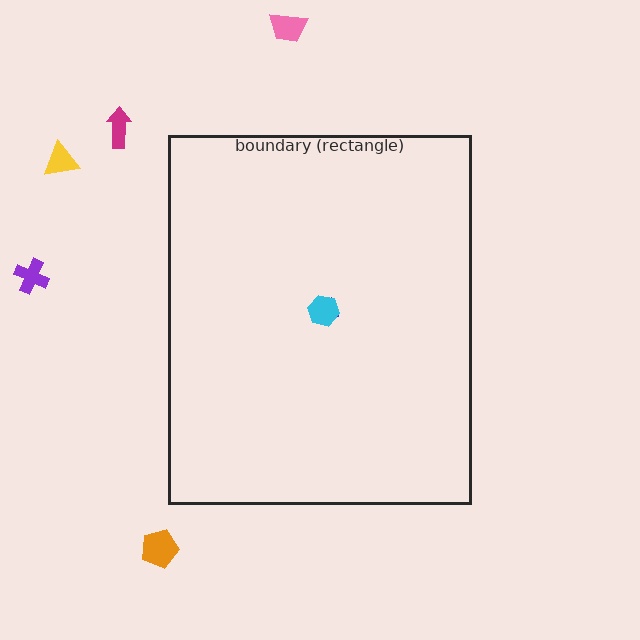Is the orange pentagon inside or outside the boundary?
Outside.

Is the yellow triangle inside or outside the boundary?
Outside.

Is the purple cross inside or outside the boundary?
Outside.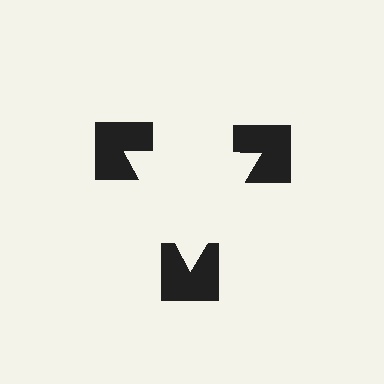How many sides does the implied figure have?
3 sides.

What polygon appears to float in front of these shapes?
An illusory triangle — its edges are inferred from the aligned wedge cuts in the notched squares, not physically drawn.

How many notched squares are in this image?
There are 3 — one at each vertex of the illusory triangle.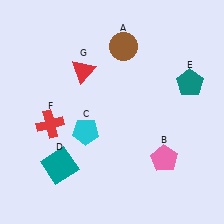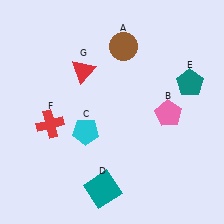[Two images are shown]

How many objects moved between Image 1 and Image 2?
2 objects moved between the two images.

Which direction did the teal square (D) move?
The teal square (D) moved right.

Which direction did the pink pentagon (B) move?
The pink pentagon (B) moved up.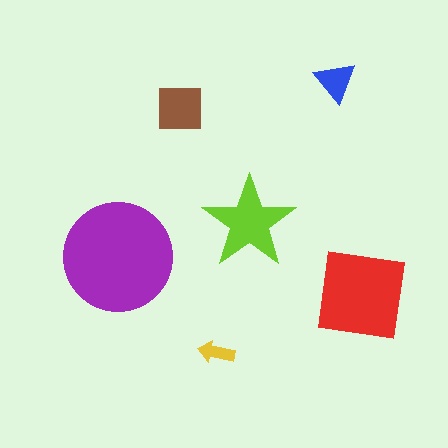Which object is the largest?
The purple circle.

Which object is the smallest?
The yellow arrow.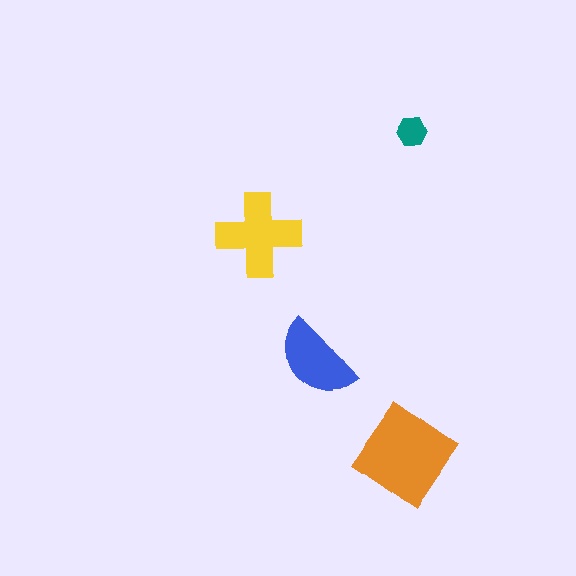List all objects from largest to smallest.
The orange diamond, the yellow cross, the blue semicircle, the teal hexagon.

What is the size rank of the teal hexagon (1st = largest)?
4th.